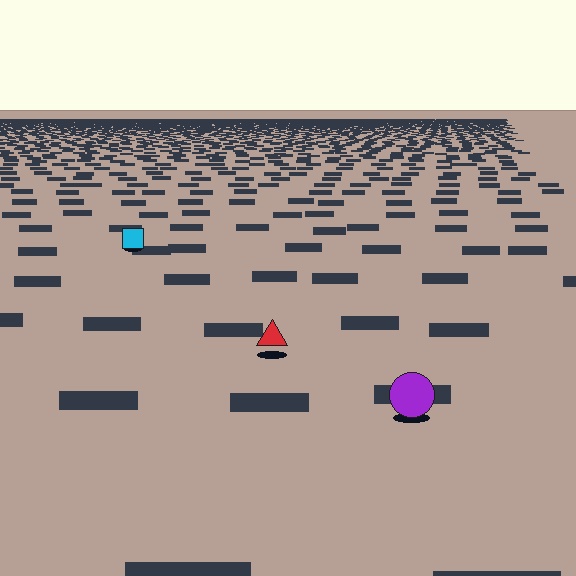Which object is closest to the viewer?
The purple circle is closest. The texture marks near it are larger and more spread out.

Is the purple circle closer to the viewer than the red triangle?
Yes. The purple circle is closer — you can tell from the texture gradient: the ground texture is coarser near it.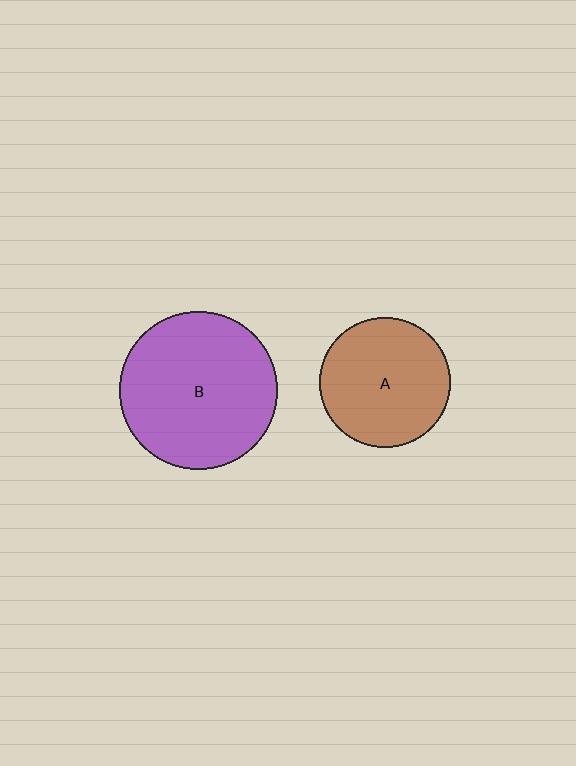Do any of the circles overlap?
No, none of the circles overlap.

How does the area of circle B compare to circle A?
Approximately 1.5 times.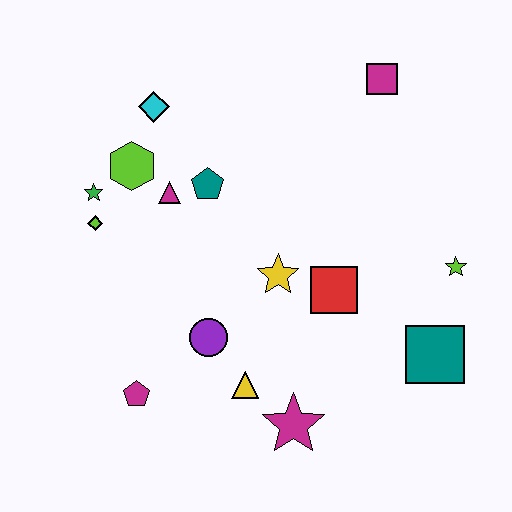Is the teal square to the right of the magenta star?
Yes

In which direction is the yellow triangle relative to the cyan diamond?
The yellow triangle is below the cyan diamond.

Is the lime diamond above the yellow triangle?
Yes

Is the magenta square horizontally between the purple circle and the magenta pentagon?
No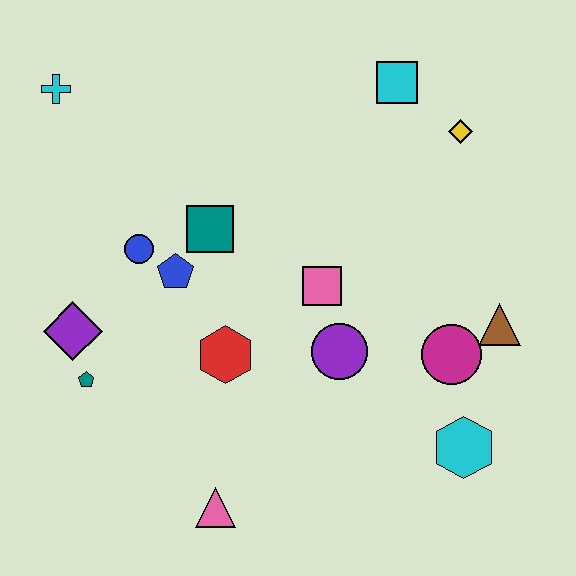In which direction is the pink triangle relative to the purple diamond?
The pink triangle is below the purple diamond.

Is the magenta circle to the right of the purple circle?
Yes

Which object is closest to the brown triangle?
The magenta circle is closest to the brown triangle.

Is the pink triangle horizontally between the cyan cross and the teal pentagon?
No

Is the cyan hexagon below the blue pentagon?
Yes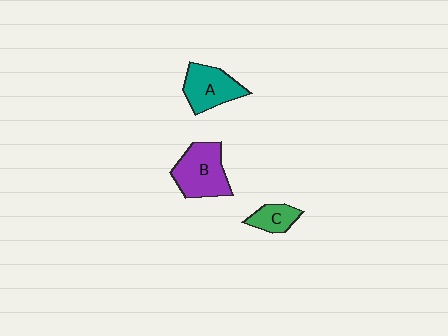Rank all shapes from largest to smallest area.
From largest to smallest: B (purple), A (teal), C (green).